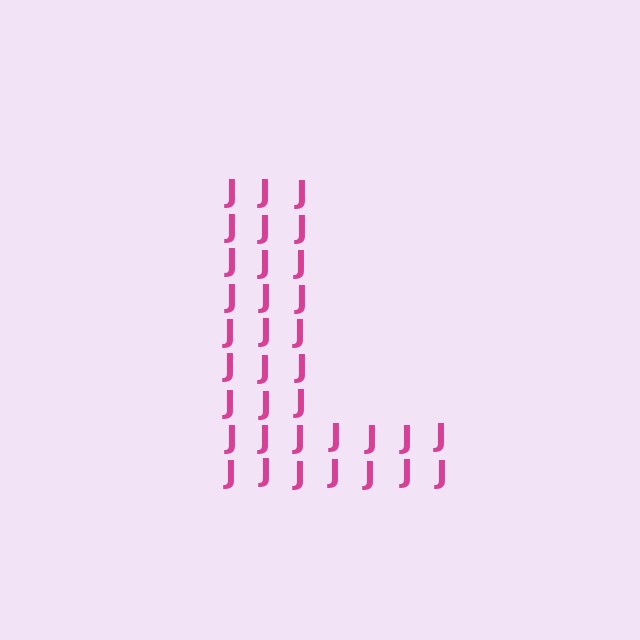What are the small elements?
The small elements are letter J's.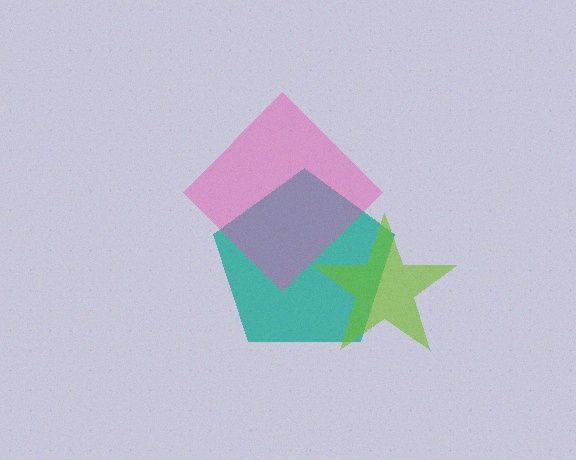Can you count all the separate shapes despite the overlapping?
Yes, there are 3 separate shapes.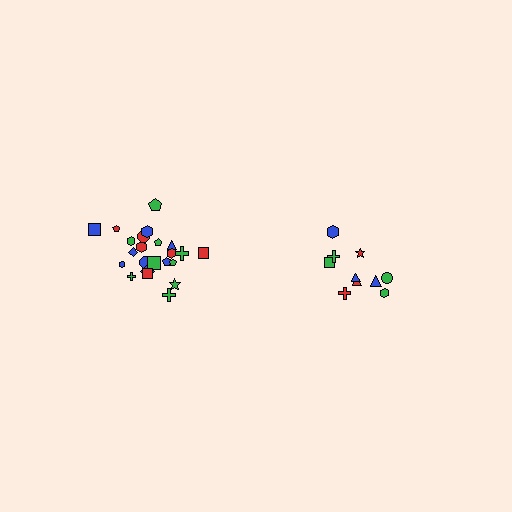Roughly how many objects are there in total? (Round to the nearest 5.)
Roughly 35 objects in total.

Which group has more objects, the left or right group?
The left group.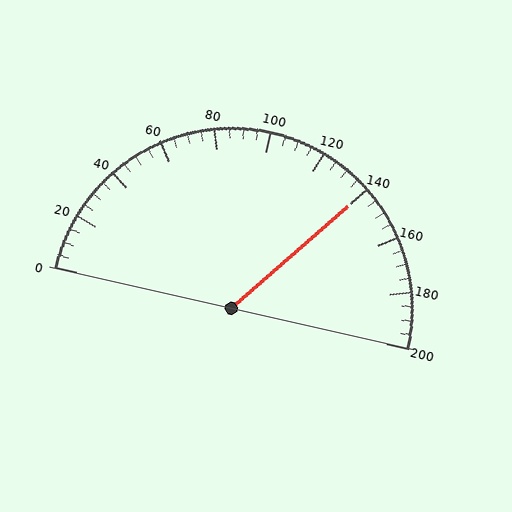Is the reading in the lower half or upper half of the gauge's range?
The reading is in the upper half of the range (0 to 200).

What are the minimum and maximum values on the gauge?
The gauge ranges from 0 to 200.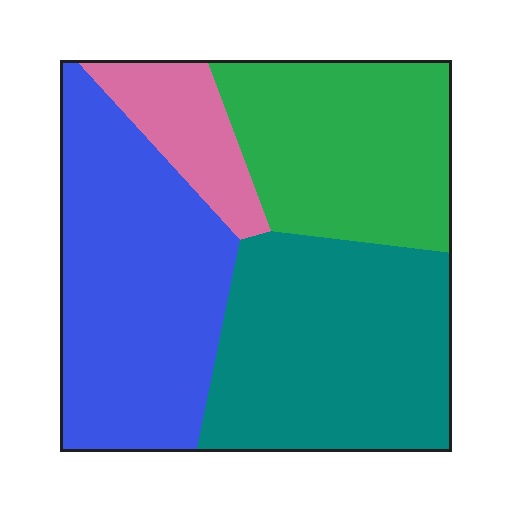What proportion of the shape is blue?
Blue covers about 35% of the shape.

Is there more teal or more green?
Teal.